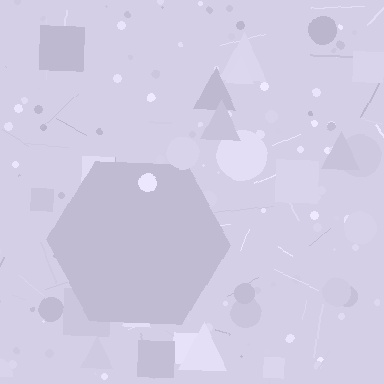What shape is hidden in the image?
A hexagon is hidden in the image.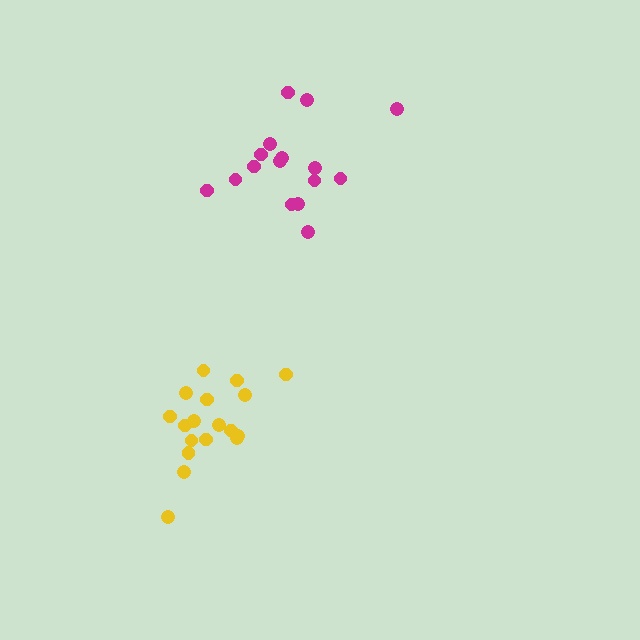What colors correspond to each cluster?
The clusters are colored: yellow, magenta.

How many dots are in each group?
Group 1: 18 dots, Group 2: 16 dots (34 total).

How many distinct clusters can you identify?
There are 2 distinct clusters.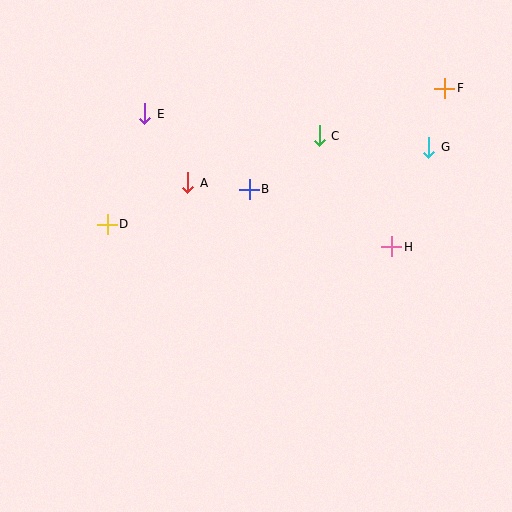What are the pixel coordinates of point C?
Point C is at (319, 136).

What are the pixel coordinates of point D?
Point D is at (107, 225).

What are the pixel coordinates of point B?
Point B is at (249, 189).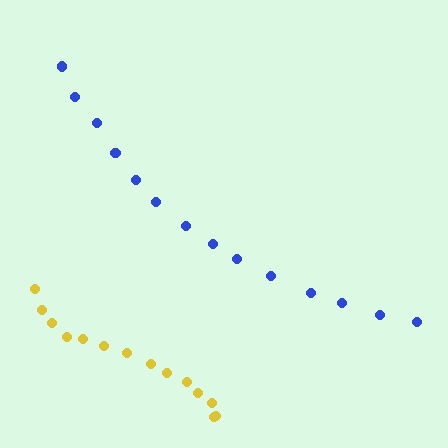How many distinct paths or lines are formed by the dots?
There are 2 distinct paths.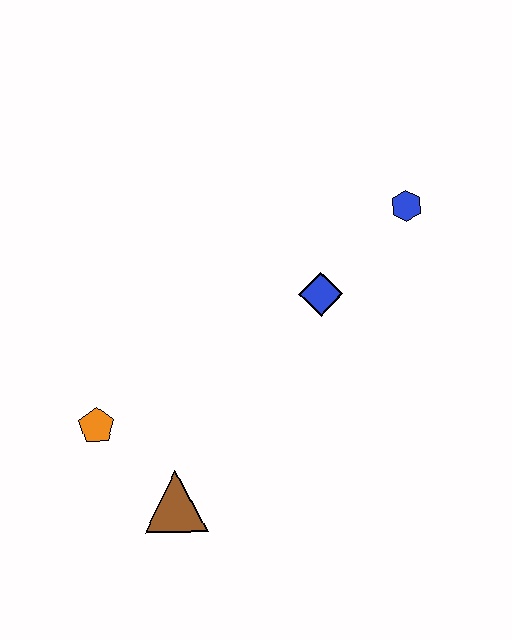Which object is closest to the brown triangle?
The orange pentagon is closest to the brown triangle.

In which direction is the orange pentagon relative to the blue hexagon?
The orange pentagon is to the left of the blue hexagon.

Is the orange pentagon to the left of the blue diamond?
Yes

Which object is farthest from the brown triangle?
The blue hexagon is farthest from the brown triangle.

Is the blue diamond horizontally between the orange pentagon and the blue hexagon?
Yes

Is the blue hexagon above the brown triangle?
Yes